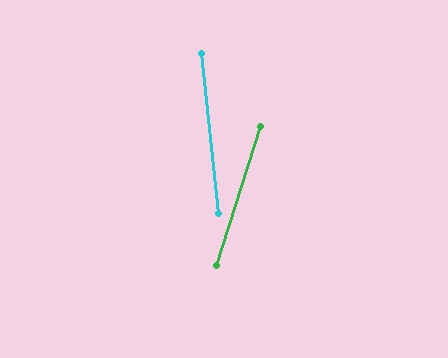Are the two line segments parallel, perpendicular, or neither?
Neither parallel nor perpendicular — they differ by about 23°.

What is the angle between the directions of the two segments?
Approximately 23 degrees.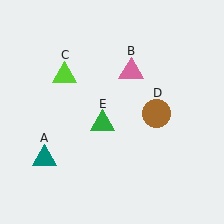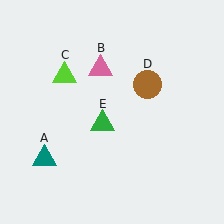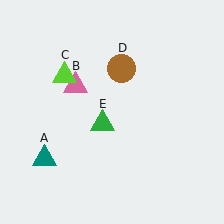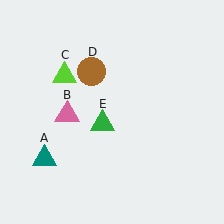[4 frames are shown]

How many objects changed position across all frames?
2 objects changed position: pink triangle (object B), brown circle (object D).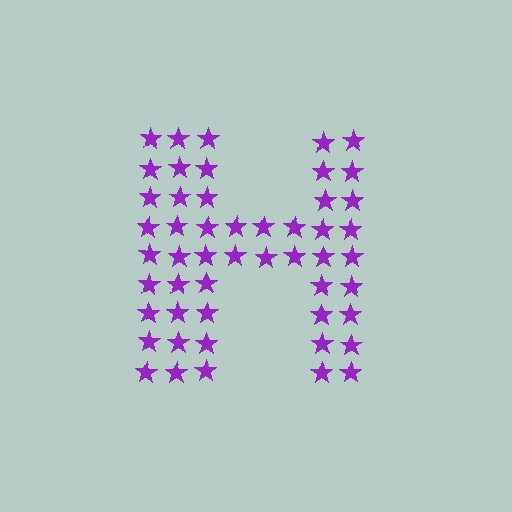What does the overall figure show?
The overall figure shows the letter H.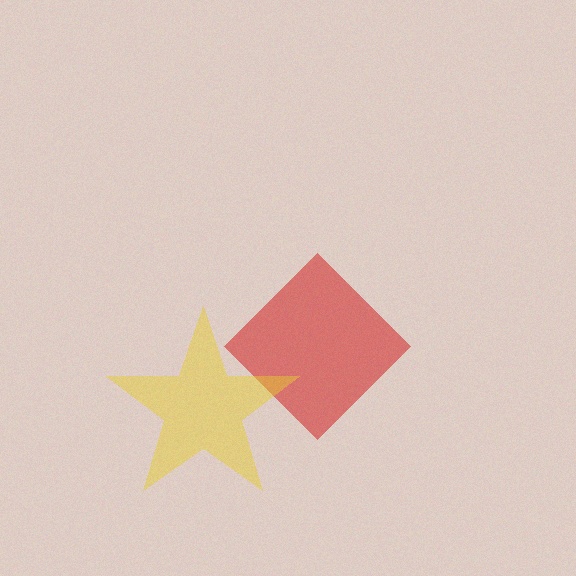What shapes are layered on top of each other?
The layered shapes are: a red diamond, a yellow star.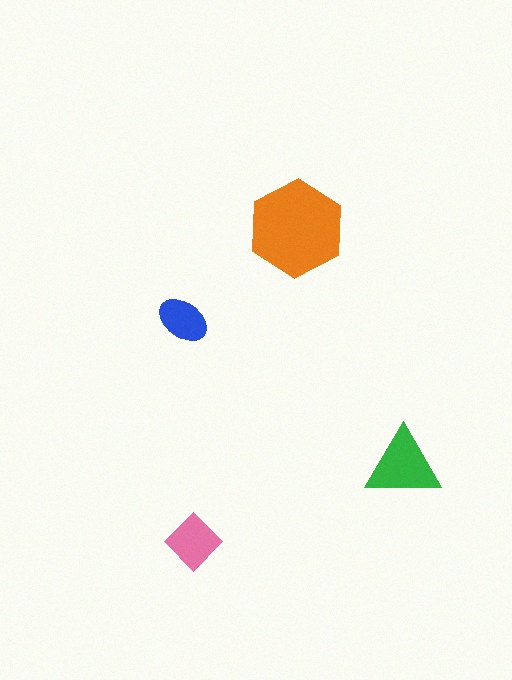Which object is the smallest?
The blue ellipse.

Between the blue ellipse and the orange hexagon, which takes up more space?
The orange hexagon.